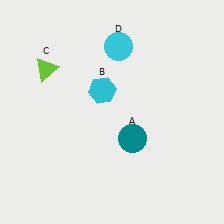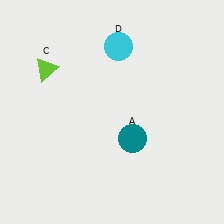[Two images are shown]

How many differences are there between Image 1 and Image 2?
There is 1 difference between the two images.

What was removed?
The cyan hexagon (B) was removed in Image 2.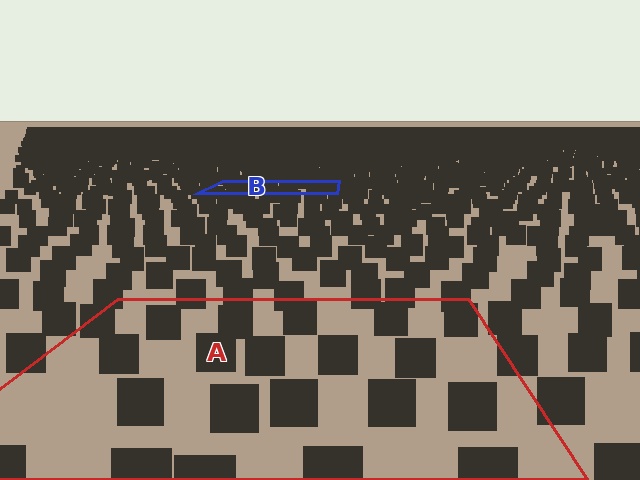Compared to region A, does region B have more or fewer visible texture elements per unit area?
Region B has more texture elements per unit area — they are packed more densely because it is farther away.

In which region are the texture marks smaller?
The texture marks are smaller in region B, because it is farther away.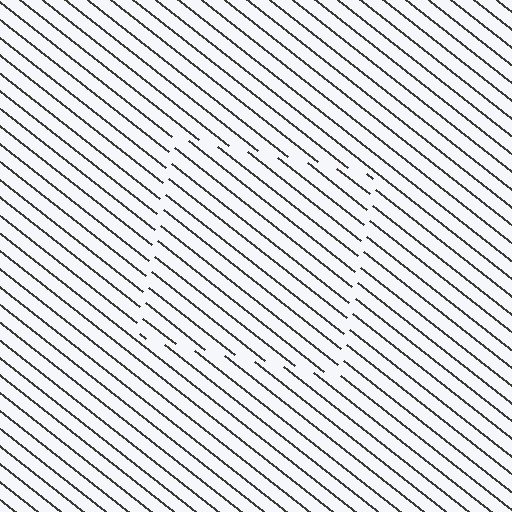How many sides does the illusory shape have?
4 sides — the line-ends trace a square.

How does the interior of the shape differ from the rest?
The interior of the shape contains the same grating, shifted by half a period — the contour is defined by the phase discontinuity where line-ends from the inner and outer gratings abut.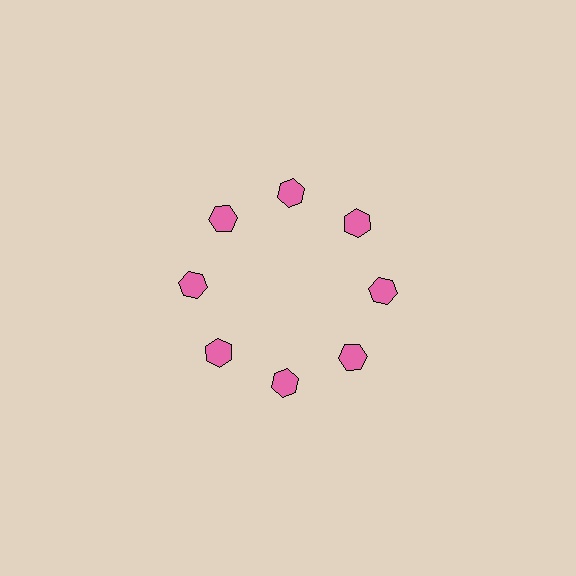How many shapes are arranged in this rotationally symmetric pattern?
There are 8 shapes, arranged in 8 groups of 1.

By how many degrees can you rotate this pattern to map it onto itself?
The pattern maps onto itself every 45 degrees of rotation.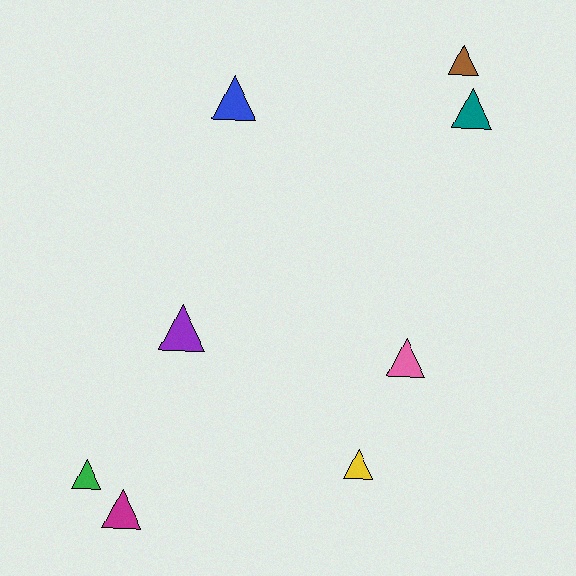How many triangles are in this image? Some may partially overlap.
There are 8 triangles.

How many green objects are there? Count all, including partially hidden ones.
There is 1 green object.